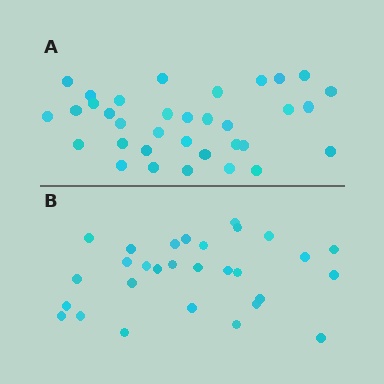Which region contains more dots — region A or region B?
Region A (the top region) has more dots.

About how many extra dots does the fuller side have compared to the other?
Region A has about 5 more dots than region B.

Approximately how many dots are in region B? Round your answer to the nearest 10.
About 30 dots. (The exact count is 29, which rounds to 30.)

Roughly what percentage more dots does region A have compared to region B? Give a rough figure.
About 15% more.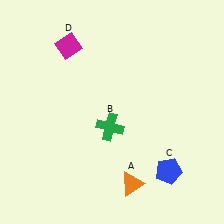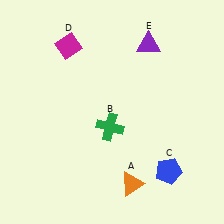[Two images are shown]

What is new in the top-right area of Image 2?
A purple triangle (E) was added in the top-right area of Image 2.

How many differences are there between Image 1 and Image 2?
There is 1 difference between the two images.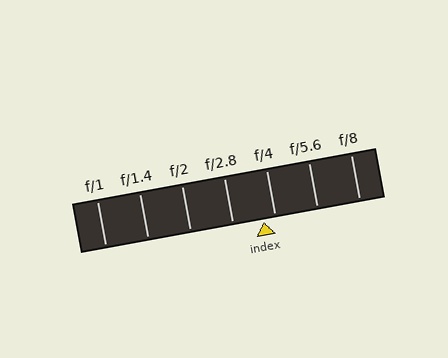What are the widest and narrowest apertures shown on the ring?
The widest aperture shown is f/1 and the narrowest is f/8.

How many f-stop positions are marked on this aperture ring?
There are 7 f-stop positions marked.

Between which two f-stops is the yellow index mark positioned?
The index mark is between f/2.8 and f/4.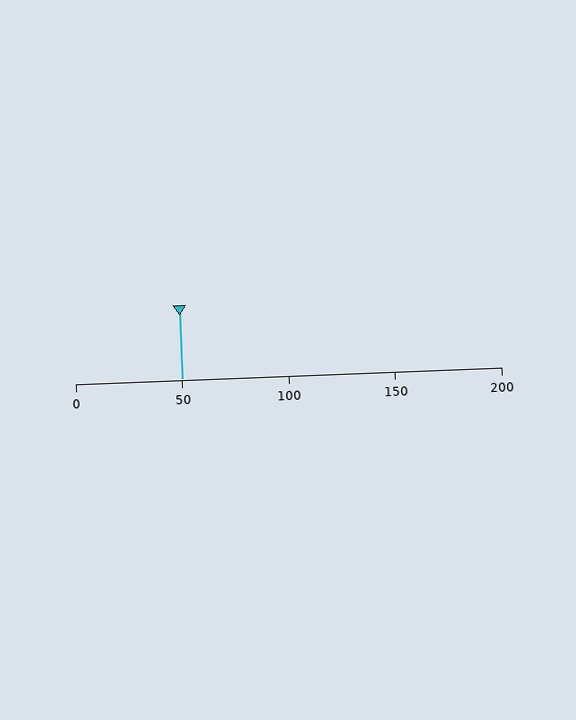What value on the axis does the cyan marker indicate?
The marker indicates approximately 50.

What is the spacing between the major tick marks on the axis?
The major ticks are spaced 50 apart.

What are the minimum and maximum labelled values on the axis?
The axis runs from 0 to 200.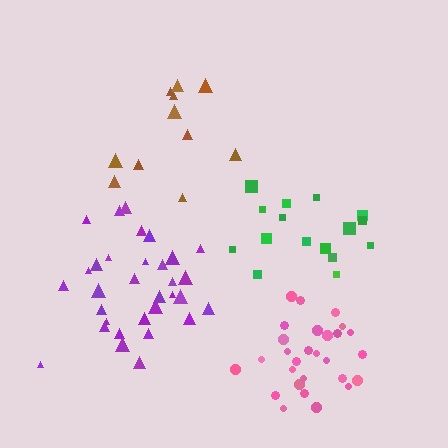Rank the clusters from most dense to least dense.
pink, purple, brown, green.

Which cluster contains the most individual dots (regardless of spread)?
Purple (33).